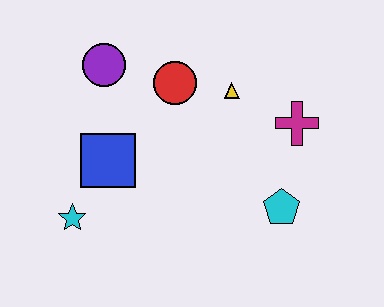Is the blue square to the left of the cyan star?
No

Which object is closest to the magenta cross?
The yellow triangle is closest to the magenta cross.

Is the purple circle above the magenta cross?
Yes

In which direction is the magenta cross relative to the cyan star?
The magenta cross is to the right of the cyan star.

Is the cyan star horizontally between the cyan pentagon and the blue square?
No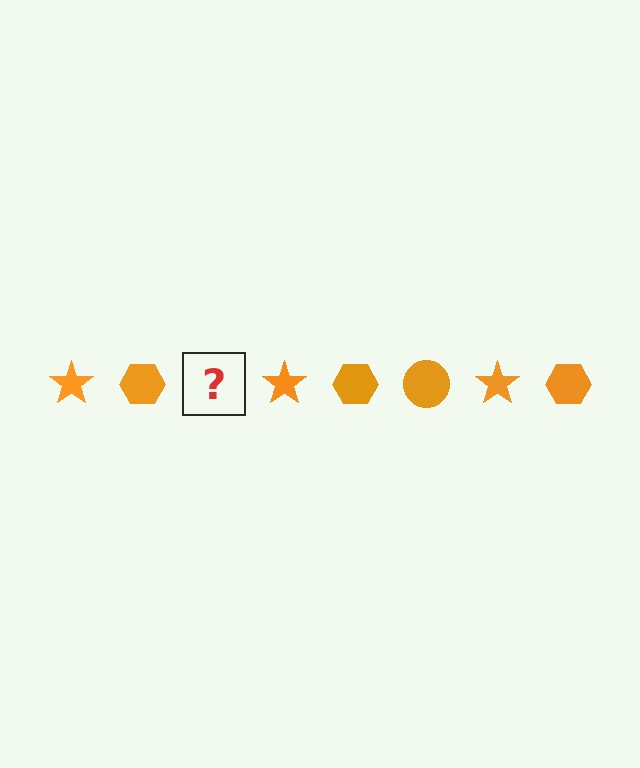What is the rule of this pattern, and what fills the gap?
The rule is that the pattern cycles through star, hexagon, circle shapes in orange. The gap should be filled with an orange circle.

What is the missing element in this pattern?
The missing element is an orange circle.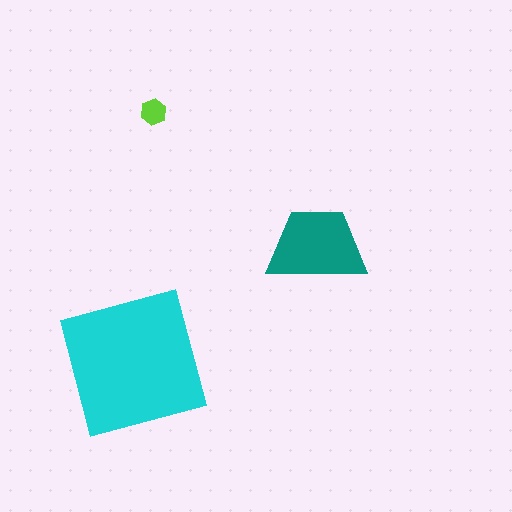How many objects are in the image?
There are 3 objects in the image.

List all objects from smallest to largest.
The lime hexagon, the teal trapezoid, the cyan square.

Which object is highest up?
The lime hexagon is topmost.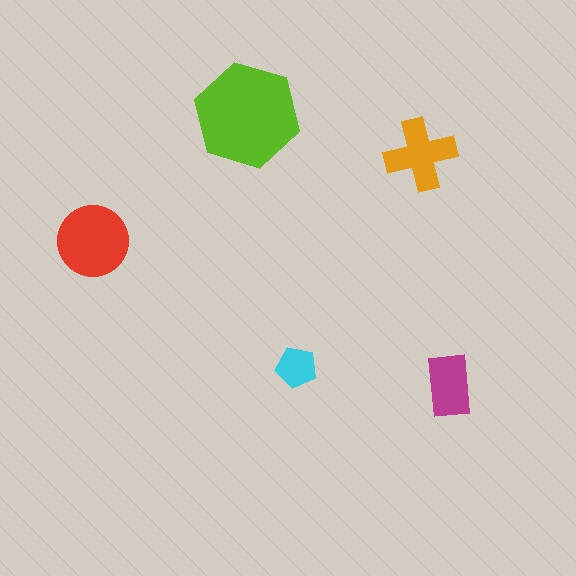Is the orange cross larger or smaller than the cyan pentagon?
Larger.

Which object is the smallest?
The cyan pentagon.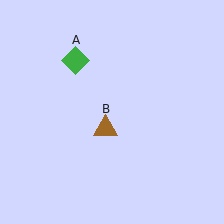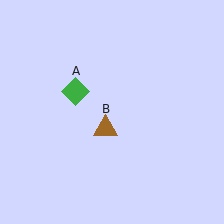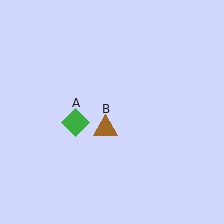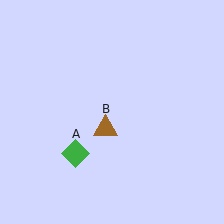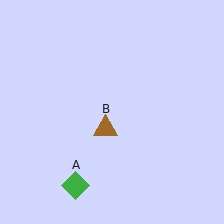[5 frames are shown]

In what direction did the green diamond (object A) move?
The green diamond (object A) moved down.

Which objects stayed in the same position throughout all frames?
Brown triangle (object B) remained stationary.